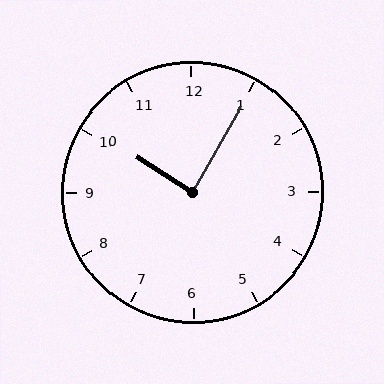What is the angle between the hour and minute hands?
Approximately 88 degrees.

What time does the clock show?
10:05.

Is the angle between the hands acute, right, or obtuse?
It is right.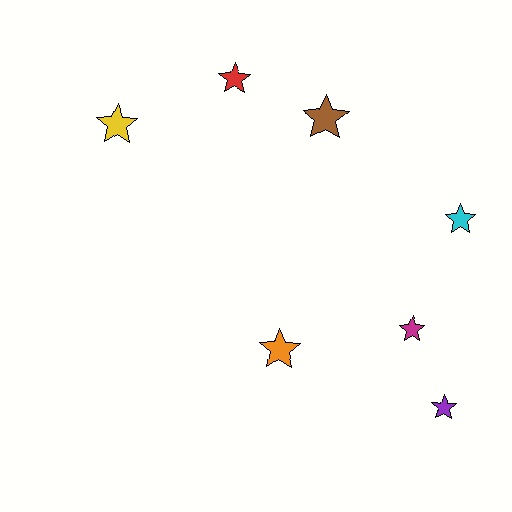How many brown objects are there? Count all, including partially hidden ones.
There is 1 brown object.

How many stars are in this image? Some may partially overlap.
There are 7 stars.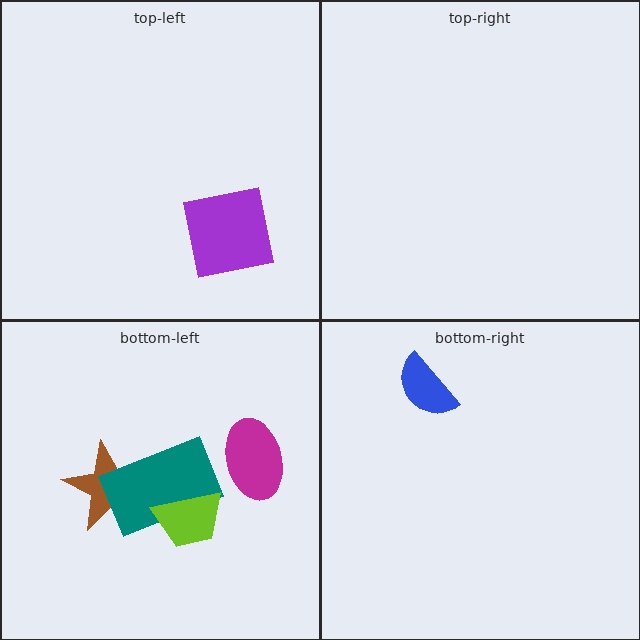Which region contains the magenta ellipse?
The bottom-left region.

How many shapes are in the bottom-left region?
4.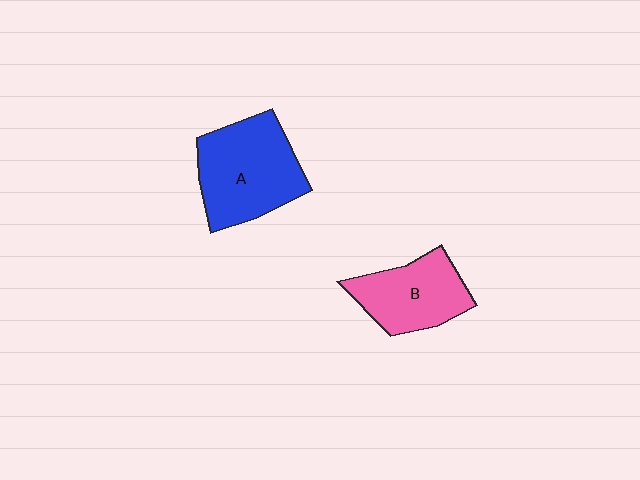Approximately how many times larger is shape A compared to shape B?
Approximately 1.3 times.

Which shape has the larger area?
Shape A (blue).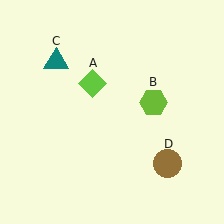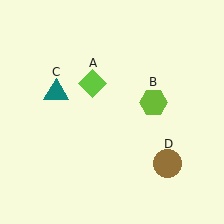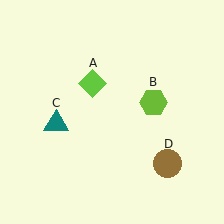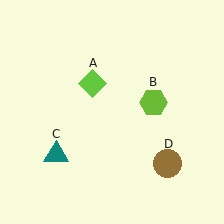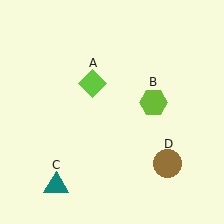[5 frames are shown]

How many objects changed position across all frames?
1 object changed position: teal triangle (object C).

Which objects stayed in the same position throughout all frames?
Lime diamond (object A) and lime hexagon (object B) and brown circle (object D) remained stationary.